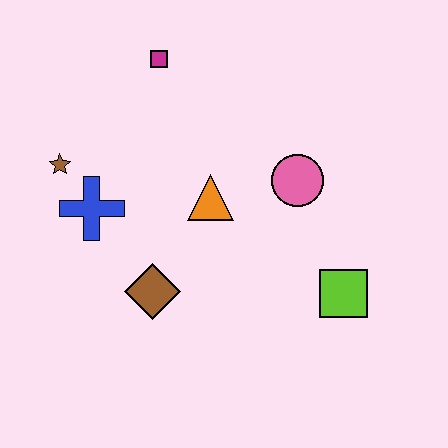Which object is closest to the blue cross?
The brown star is closest to the blue cross.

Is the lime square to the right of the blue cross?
Yes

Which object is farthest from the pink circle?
The brown star is farthest from the pink circle.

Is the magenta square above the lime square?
Yes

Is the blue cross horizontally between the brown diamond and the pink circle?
No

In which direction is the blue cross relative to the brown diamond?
The blue cross is above the brown diamond.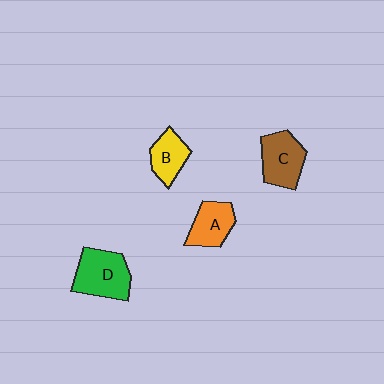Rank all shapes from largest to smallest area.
From largest to smallest: D (green), C (brown), A (orange), B (yellow).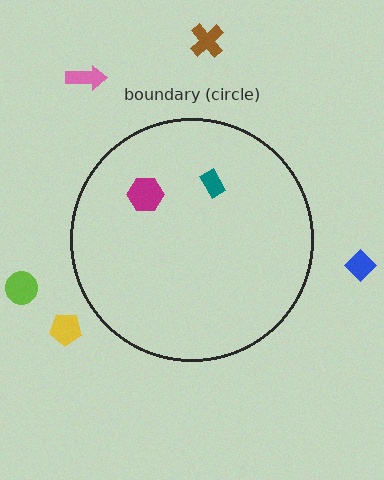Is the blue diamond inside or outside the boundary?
Outside.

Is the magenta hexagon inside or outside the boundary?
Inside.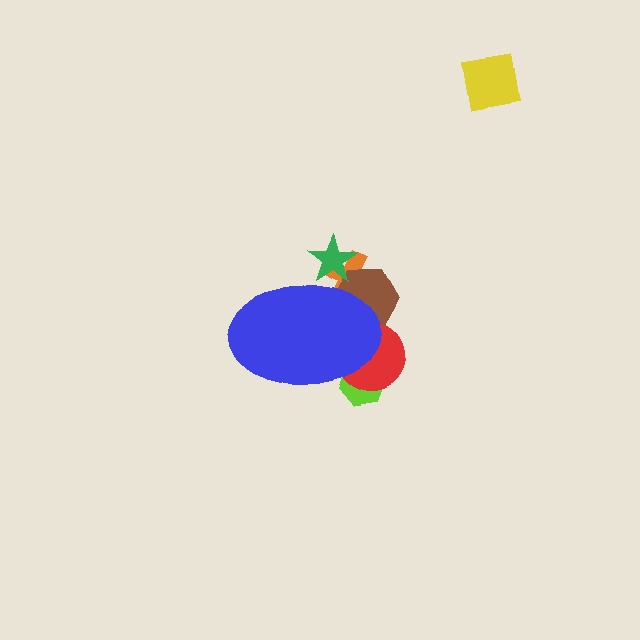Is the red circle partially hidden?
Yes, the red circle is partially hidden behind the blue ellipse.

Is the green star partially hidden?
Yes, the green star is partially hidden behind the blue ellipse.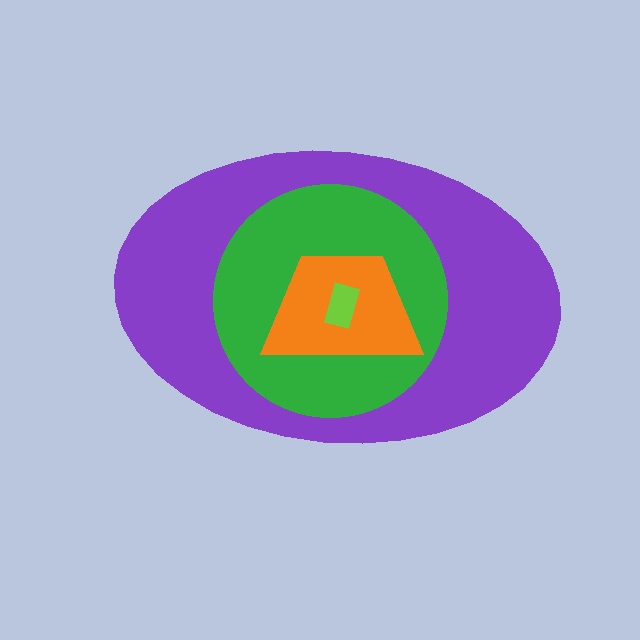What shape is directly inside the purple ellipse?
The green circle.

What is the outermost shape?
The purple ellipse.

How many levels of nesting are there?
4.